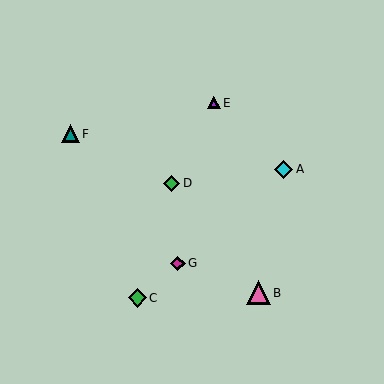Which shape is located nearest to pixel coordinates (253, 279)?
The pink triangle (labeled B) at (258, 293) is nearest to that location.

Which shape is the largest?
The pink triangle (labeled B) is the largest.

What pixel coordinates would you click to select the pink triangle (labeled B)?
Click at (258, 293) to select the pink triangle B.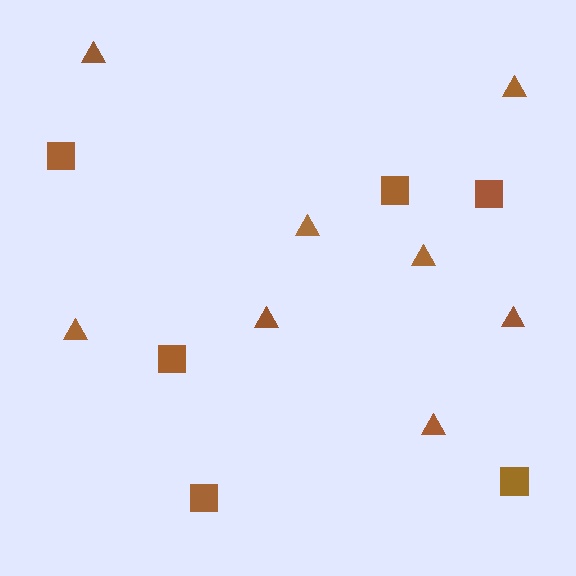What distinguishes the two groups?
There are 2 groups: one group of squares (6) and one group of triangles (8).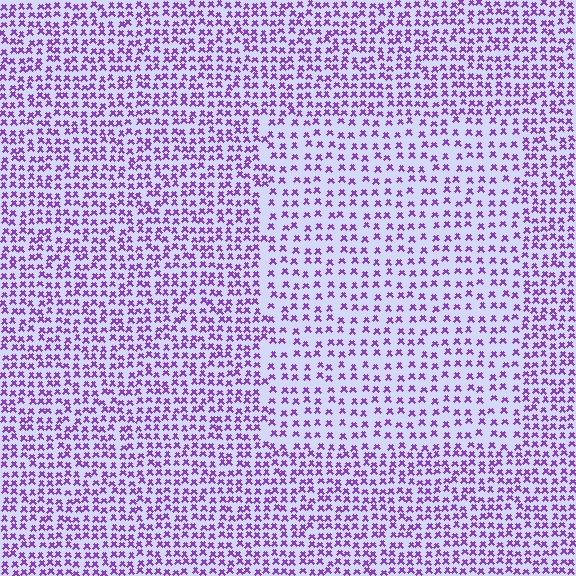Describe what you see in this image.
The image contains small purple elements arranged at two different densities. A rectangle-shaped region is visible where the elements are less densely packed than the surrounding area.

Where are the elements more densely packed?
The elements are more densely packed outside the rectangle boundary.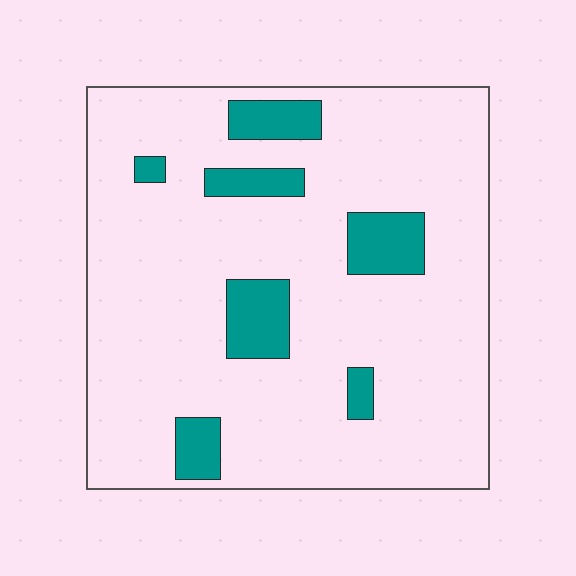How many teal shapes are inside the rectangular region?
7.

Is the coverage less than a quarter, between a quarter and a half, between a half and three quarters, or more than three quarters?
Less than a quarter.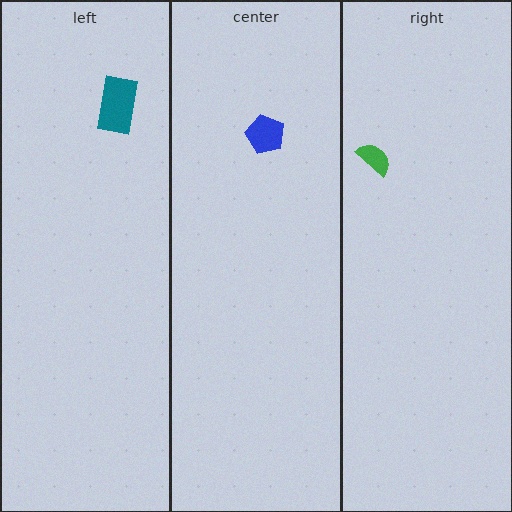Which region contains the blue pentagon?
The center region.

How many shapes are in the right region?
1.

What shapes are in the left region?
The teal rectangle.